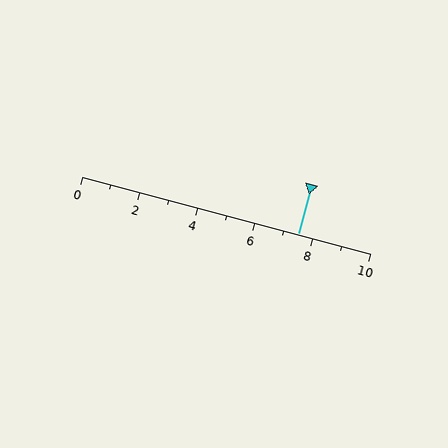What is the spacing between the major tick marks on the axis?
The major ticks are spaced 2 apart.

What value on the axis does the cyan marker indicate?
The marker indicates approximately 7.5.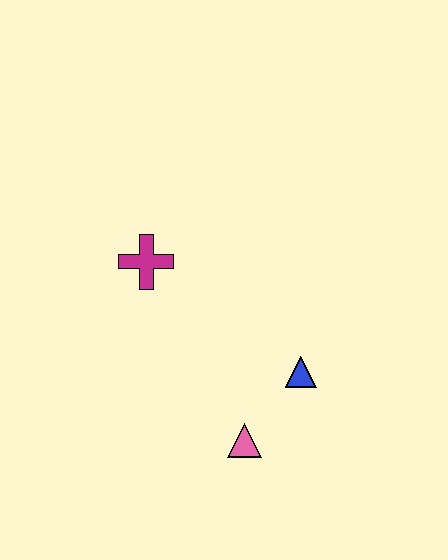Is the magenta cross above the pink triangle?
Yes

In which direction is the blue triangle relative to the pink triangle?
The blue triangle is above the pink triangle.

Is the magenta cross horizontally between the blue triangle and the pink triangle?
No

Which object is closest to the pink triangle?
The blue triangle is closest to the pink triangle.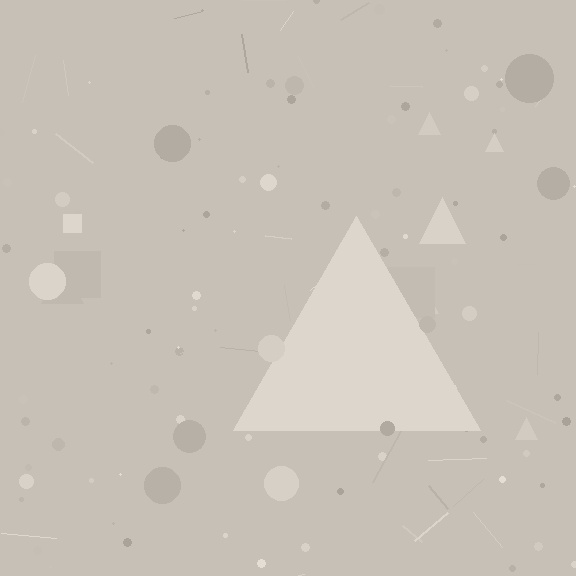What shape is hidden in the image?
A triangle is hidden in the image.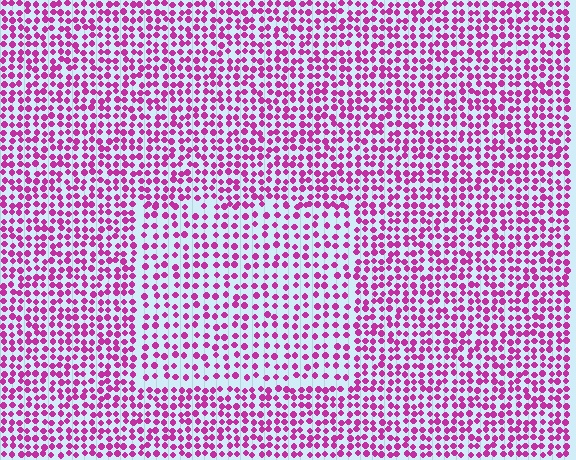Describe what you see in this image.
The image contains small magenta elements arranged at two different densities. A rectangle-shaped region is visible where the elements are less densely packed than the surrounding area.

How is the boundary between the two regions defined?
The boundary is defined by a change in element density (approximately 1.6x ratio). All elements are the same color, size, and shape.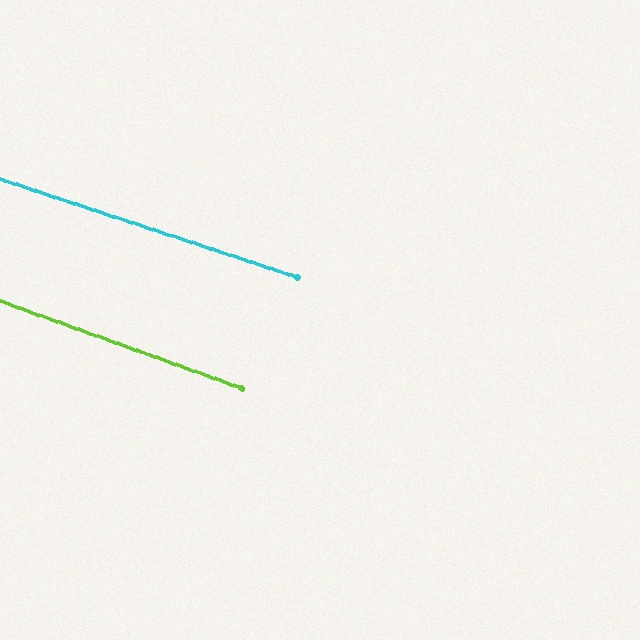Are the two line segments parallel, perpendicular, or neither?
Parallel — their directions differ by only 1.5°.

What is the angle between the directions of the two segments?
Approximately 2 degrees.